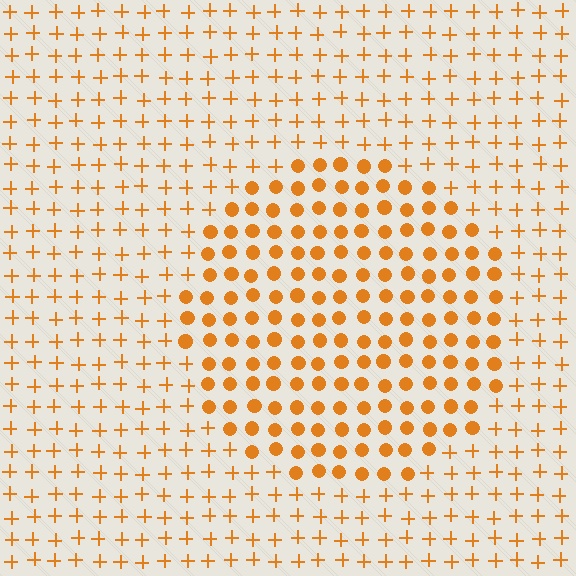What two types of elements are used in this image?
The image uses circles inside the circle region and plus signs outside it.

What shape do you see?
I see a circle.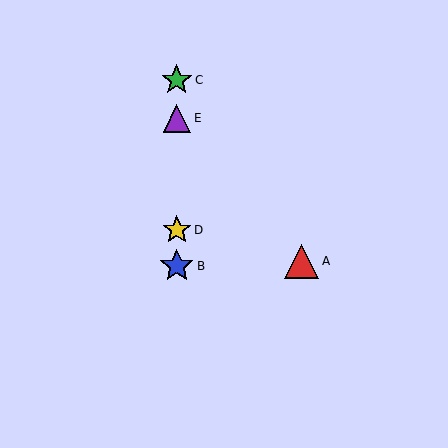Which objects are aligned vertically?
Objects B, C, D, E are aligned vertically.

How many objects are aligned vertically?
4 objects (B, C, D, E) are aligned vertically.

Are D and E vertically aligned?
Yes, both are at x≈177.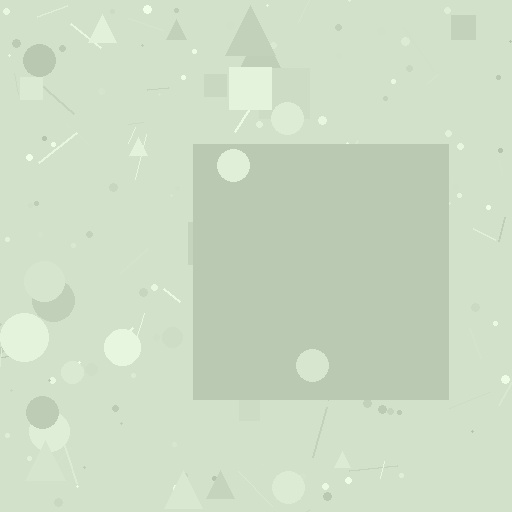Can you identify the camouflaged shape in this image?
The camouflaged shape is a square.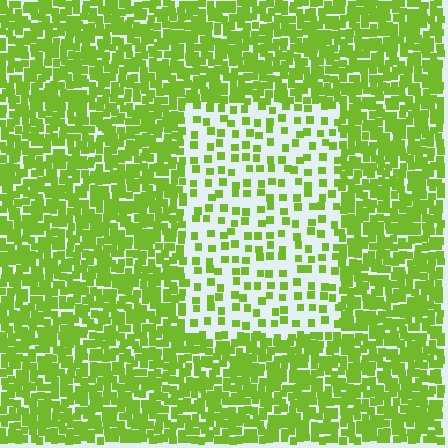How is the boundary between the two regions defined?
The boundary is defined by a change in element density (approximately 2.9x ratio). All elements are the same color, size, and shape.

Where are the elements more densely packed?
The elements are more densely packed outside the rectangle boundary.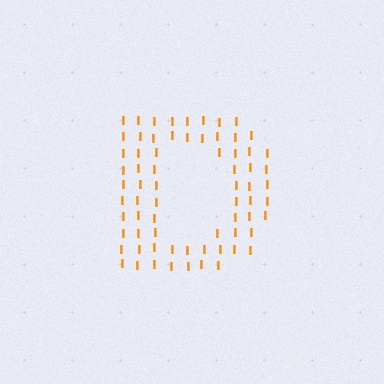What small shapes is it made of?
It is made of small letter I's.